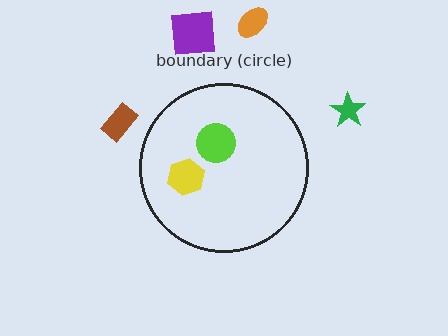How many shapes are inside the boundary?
2 inside, 4 outside.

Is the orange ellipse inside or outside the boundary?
Outside.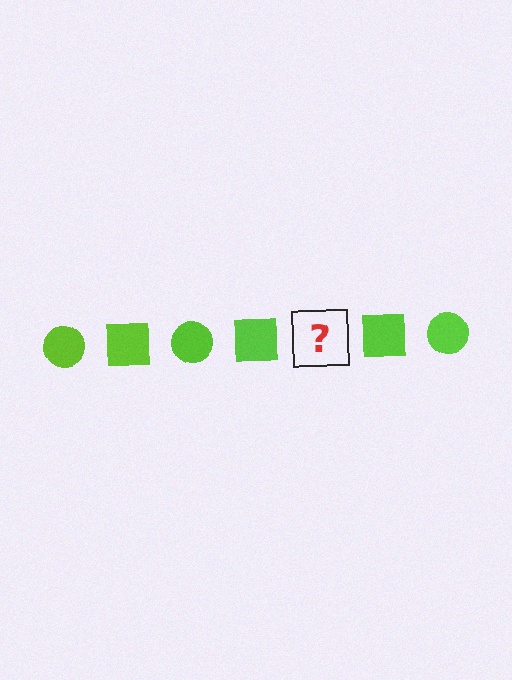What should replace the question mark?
The question mark should be replaced with a lime circle.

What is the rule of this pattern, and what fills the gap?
The rule is that the pattern cycles through circle, square shapes in lime. The gap should be filled with a lime circle.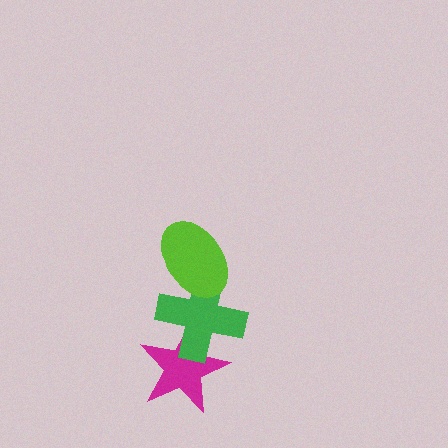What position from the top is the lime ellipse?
The lime ellipse is 1st from the top.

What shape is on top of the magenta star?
The green cross is on top of the magenta star.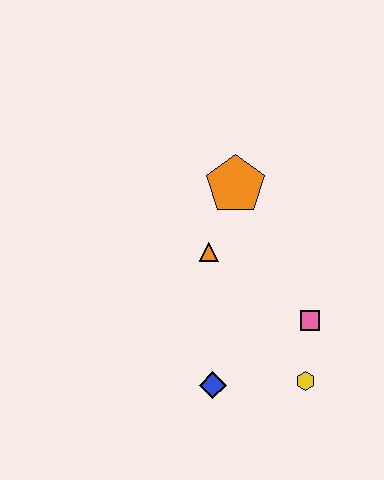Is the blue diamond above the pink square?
No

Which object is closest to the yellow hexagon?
The pink square is closest to the yellow hexagon.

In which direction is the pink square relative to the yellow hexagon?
The pink square is above the yellow hexagon.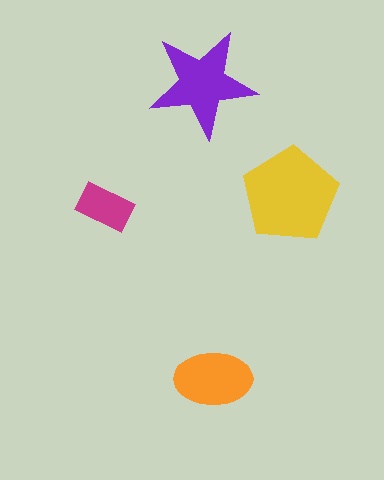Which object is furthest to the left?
The magenta rectangle is leftmost.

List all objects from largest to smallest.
The yellow pentagon, the purple star, the orange ellipse, the magenta rectangle.